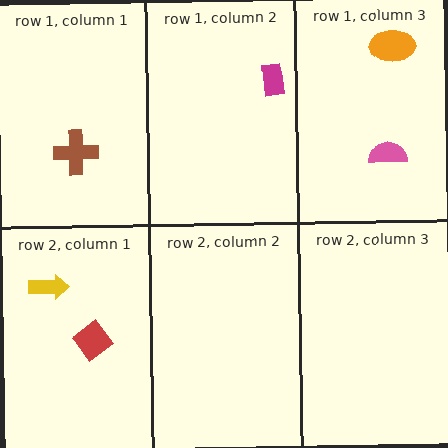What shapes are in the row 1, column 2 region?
The magenta rectangle.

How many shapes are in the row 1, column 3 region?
2.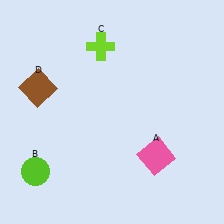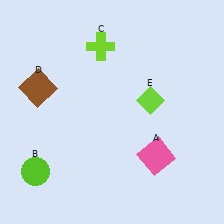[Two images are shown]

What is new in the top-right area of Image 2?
A lime diamond (E) was added in the top-right area of Image 2.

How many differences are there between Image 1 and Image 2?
There is 1 difference between the two images.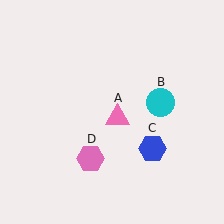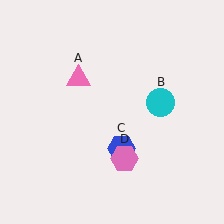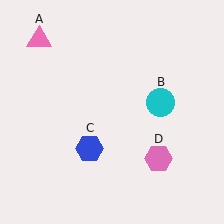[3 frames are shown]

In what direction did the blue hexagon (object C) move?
The blue hexagon (object C) moved left.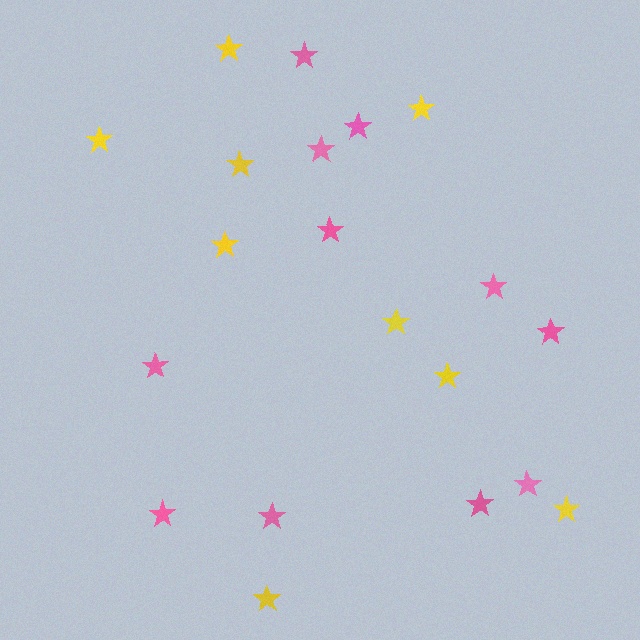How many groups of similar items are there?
There are 2 groups: one group of pink stars (11) and one group of yellow stars (9).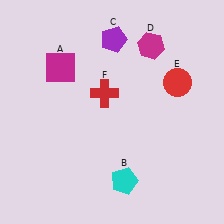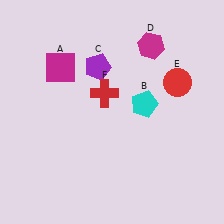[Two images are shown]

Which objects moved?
The objects that moved are: the cyan pentagon (B), the purple pentagon (C).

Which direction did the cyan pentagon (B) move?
The cyan pentagon (B) moved up.